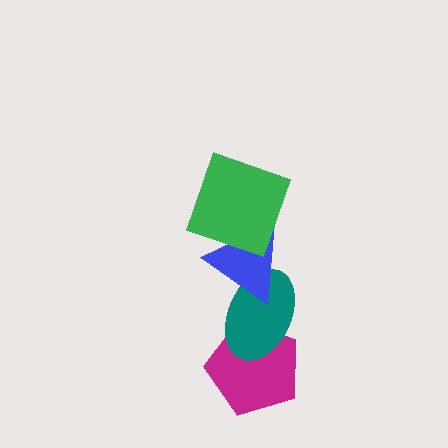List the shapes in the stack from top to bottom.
From top to bottom: the green square, the blue triangle, the teal ellipse, the magenta pentagon.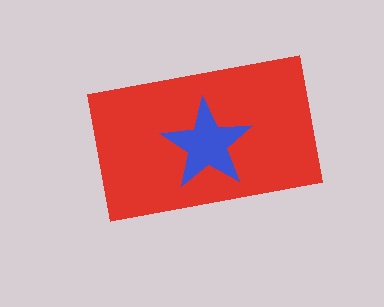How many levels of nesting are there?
2.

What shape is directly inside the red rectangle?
The blue star.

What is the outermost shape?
The red rectangle.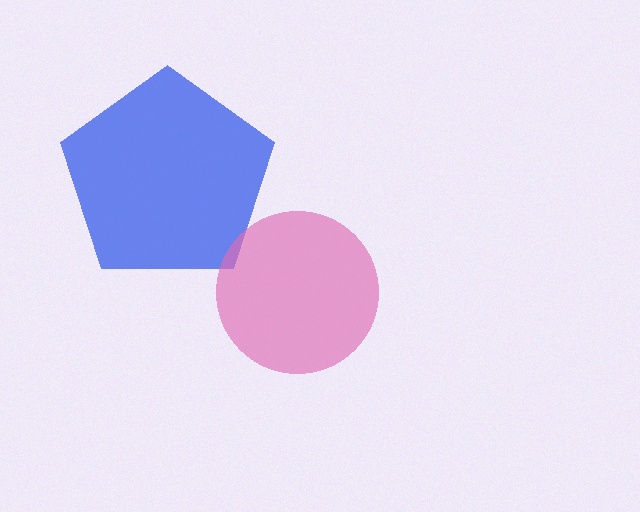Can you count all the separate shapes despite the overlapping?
Yes, there are 2 separate shapes.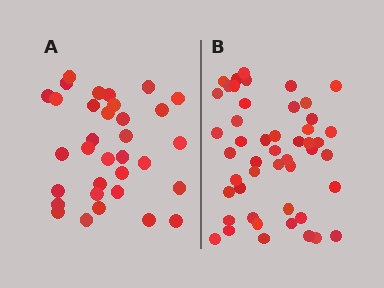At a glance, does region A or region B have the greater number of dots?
Region B (the right region) has more dots.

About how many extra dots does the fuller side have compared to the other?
Region B has approximately 15 more dots than region A.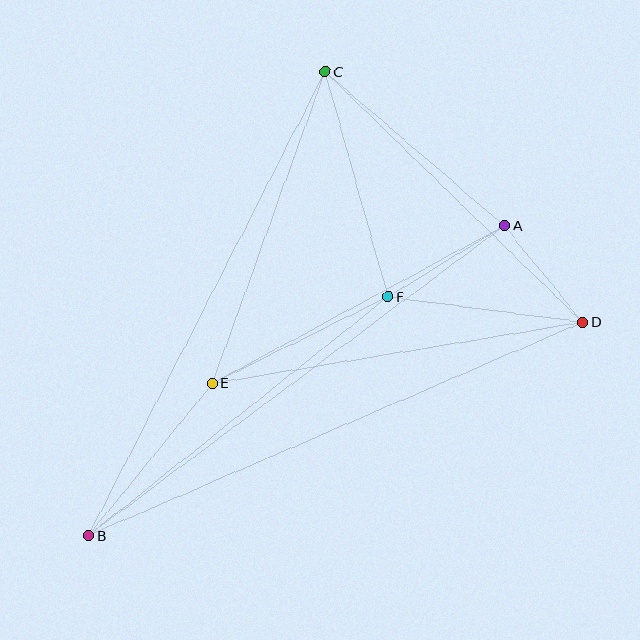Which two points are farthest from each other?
Points B and D are farthest from each other.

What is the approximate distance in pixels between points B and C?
The distance between B and C is approximately 520 pixels.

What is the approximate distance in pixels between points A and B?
The distance between A and B is approximately 519 pixels.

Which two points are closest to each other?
Points A and D are closest to each other.